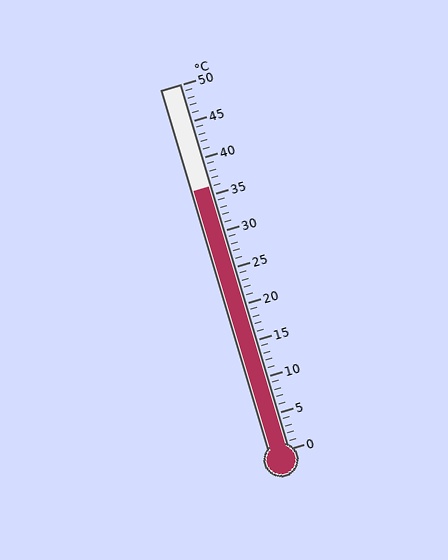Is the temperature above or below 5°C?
The temperature is above 5°C.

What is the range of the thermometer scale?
The thermometer scale ranges from 0°C to 50°C.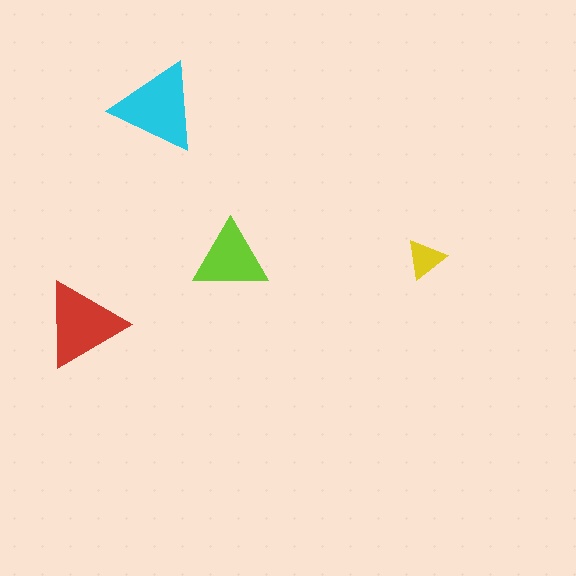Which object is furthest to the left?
The red triangle is leftmost.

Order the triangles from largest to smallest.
the cyan one, the red one, the lime one, the yellow one.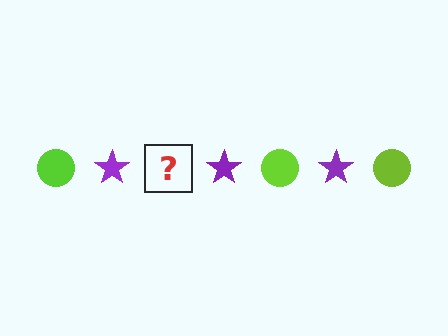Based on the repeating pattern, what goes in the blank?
The blank should be a lime circle.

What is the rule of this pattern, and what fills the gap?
The rule is that the pattern alternates between lime circle and purple star. The gap should be filled with a lime circle.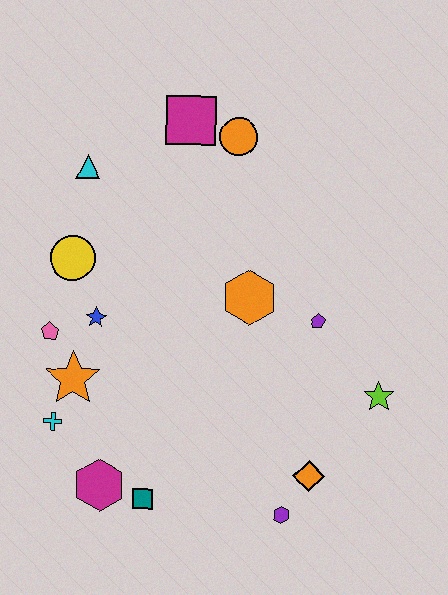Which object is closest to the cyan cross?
The orange star is closest to the cyan cross.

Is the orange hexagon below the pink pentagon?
No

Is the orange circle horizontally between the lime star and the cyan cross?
Yes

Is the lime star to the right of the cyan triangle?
Yes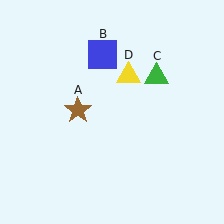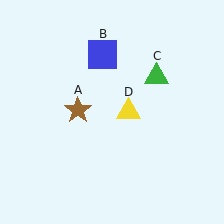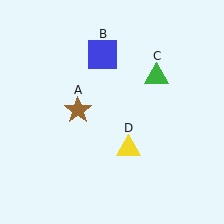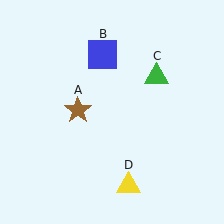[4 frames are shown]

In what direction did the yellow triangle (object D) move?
The yellow triangle (object D) moved down.